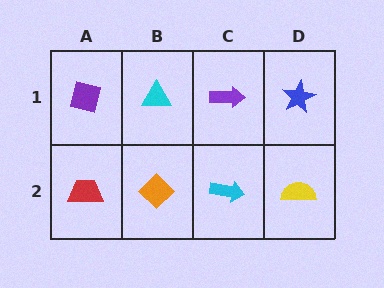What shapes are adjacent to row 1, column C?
A cyan arrow (row 2, column C), a cyan triangle (row 1, column B), a blue star (row 1, column D).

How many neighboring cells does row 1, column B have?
3.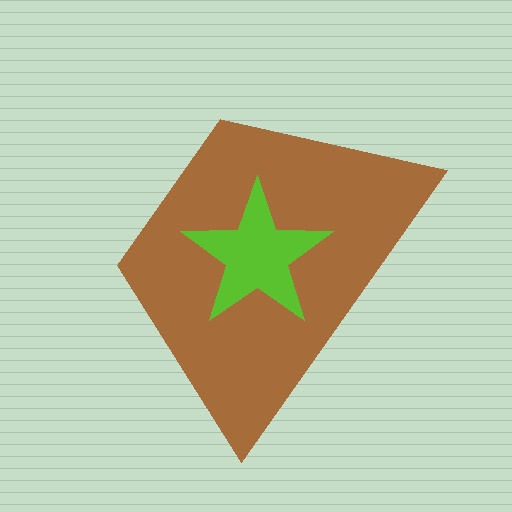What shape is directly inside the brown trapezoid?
The lime star.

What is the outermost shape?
The brown trapezoid.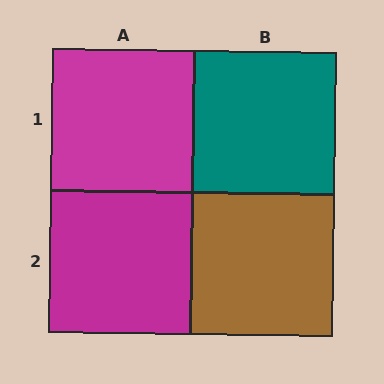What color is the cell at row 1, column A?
Magenta.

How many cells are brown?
1 cell is brown.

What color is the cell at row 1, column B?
Teal.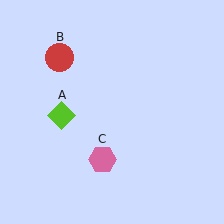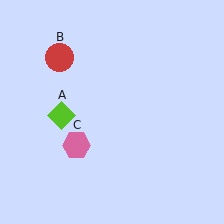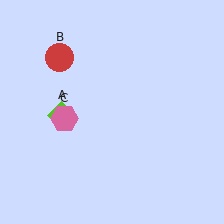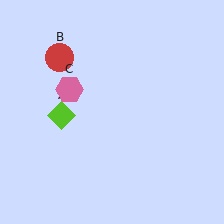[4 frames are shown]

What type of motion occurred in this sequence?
The pink hexagon (object C) rotated clockwise around the center of the scene.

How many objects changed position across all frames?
1 object changed position: pink hexagon (object C).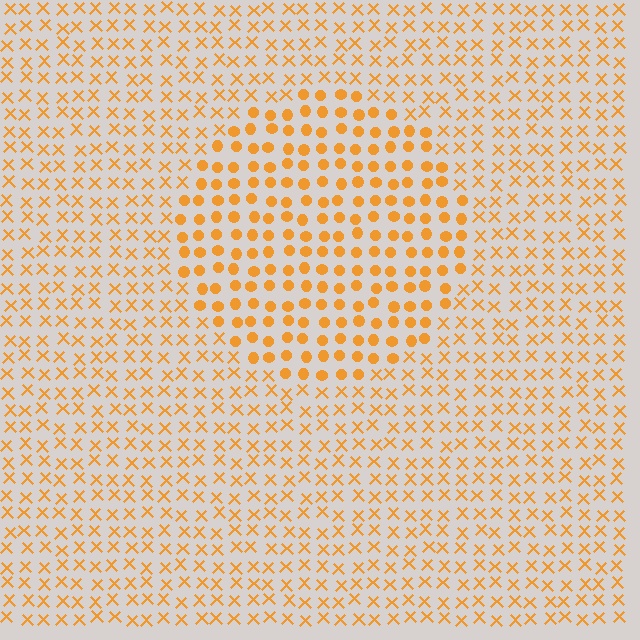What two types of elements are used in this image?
The image uses circles inside the circle region and X marks outside it.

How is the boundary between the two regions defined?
The boundary is defined by a change in element shape: circles inside vs. X marks outside. All elements share the same color and spacing.